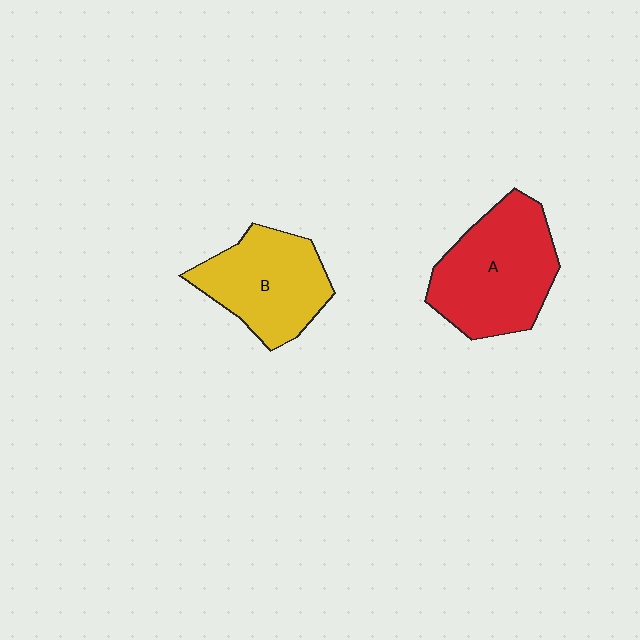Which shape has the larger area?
Shape A (red).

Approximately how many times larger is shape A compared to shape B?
Approximately 1.2 times.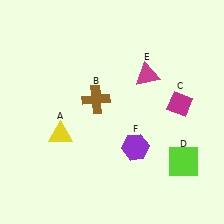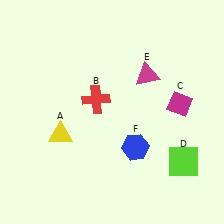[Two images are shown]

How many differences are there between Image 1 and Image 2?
There are 2 differences between the two images.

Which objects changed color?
B changed from brown to red. F changed from purple to blue.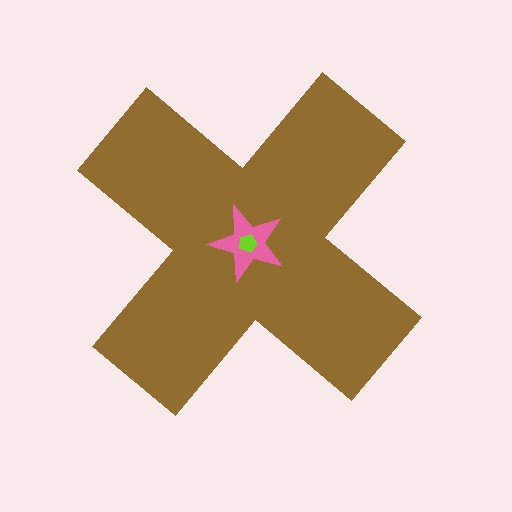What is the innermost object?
The lime pentagon.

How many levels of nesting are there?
3.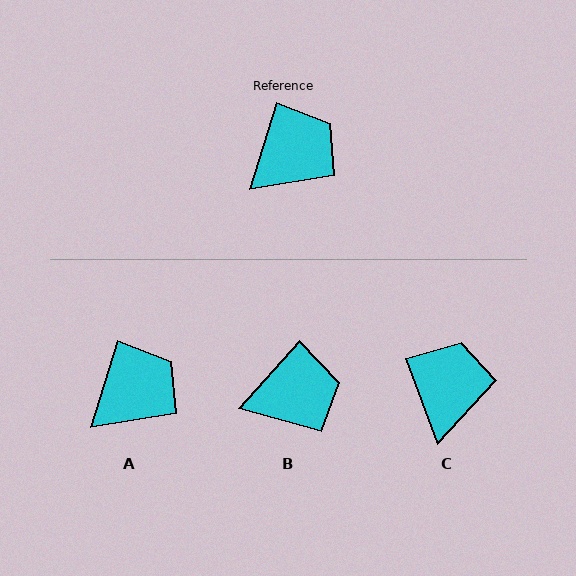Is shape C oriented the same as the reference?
No, it is off by about 38 degrees.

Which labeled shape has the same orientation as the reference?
A.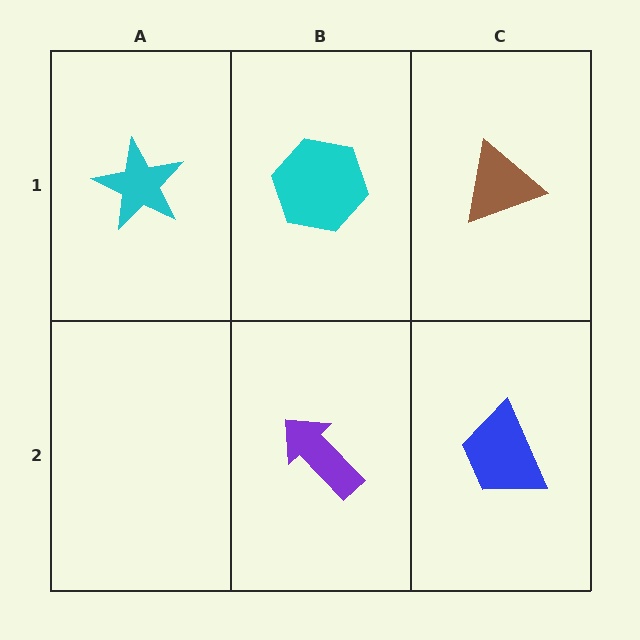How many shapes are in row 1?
3 shapes.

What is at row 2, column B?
A purple arrow.